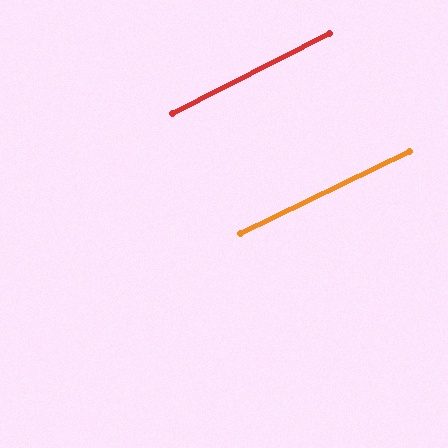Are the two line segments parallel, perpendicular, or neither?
Parallel — their directions differ by only 1.0°.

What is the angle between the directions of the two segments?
Approximately 1 degree.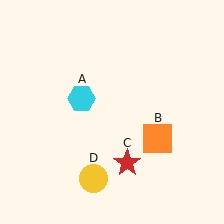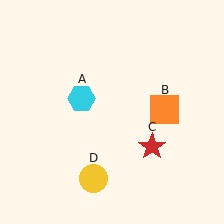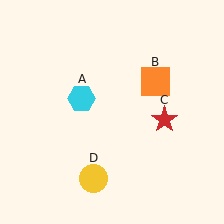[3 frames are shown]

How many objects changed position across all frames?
2 objects changed position: orange square (object B), red star (object C).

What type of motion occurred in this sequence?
The orange square (object B), red star (object C) rotated counterclockwise around the center of the scene.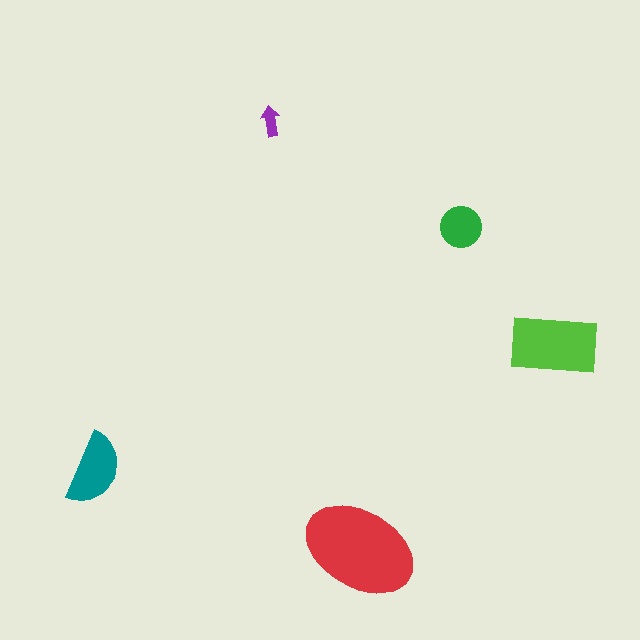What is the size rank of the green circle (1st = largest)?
4th.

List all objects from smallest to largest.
The purple arrow, the green circle, the teal semicircle, the lime rectangle, the red ellipse.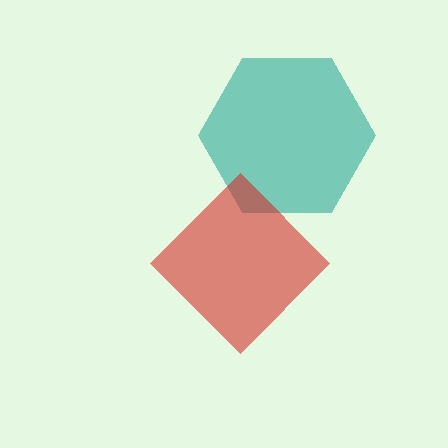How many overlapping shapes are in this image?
There are 2 overlapping shapes in the image.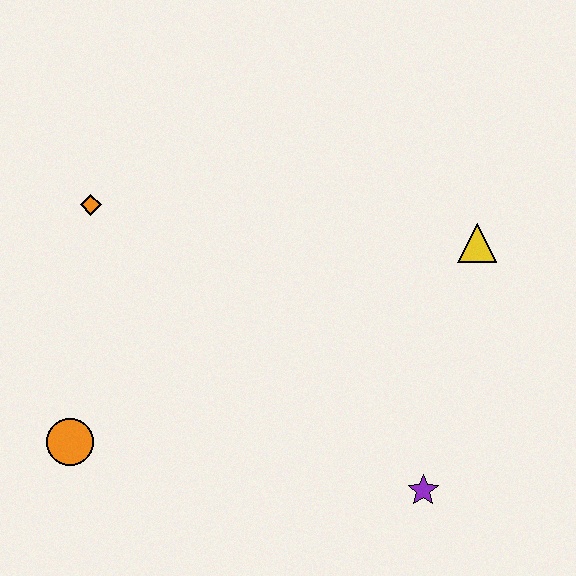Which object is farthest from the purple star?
The orange diamond is farthest from the purple star.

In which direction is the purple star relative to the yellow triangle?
The purple star is below the yellow triangle.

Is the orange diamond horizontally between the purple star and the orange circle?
Yes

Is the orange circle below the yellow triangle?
Yes